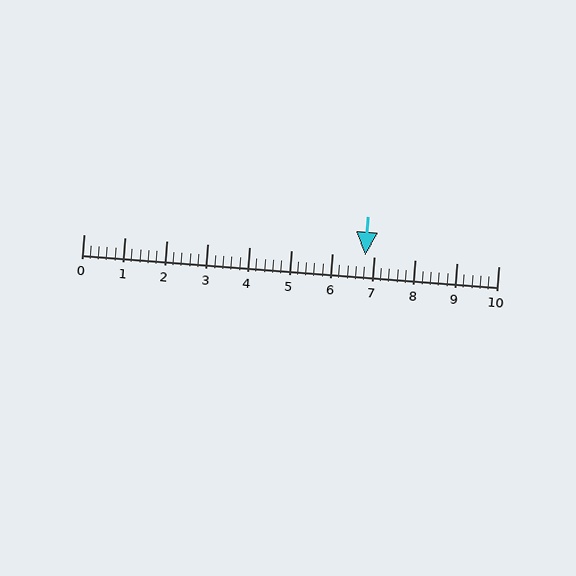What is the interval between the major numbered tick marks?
The major tick marks are spaced 1 units apart.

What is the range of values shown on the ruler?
The ruler shows values from 0 to 10.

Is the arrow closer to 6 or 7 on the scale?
The arrow is closer to 7.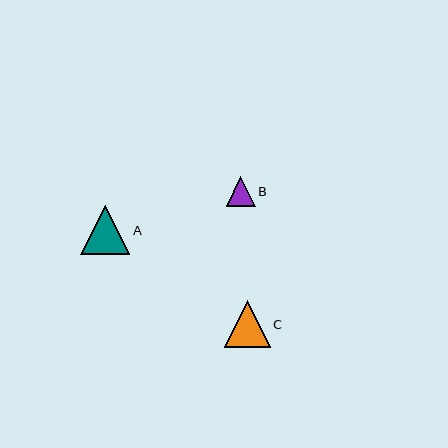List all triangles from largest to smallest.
From largest to smallest: A, C, B.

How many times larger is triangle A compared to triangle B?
Triangle A is approximately 1.7 times the size of triangle B.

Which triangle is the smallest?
Triangle B is the smallest with a size of approximately 29 pixels.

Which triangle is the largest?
Triangle A is the largest with a size of approximately 49 pixels.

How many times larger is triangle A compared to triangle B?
Triangle A is approximately 1.7 times the size of triangle B.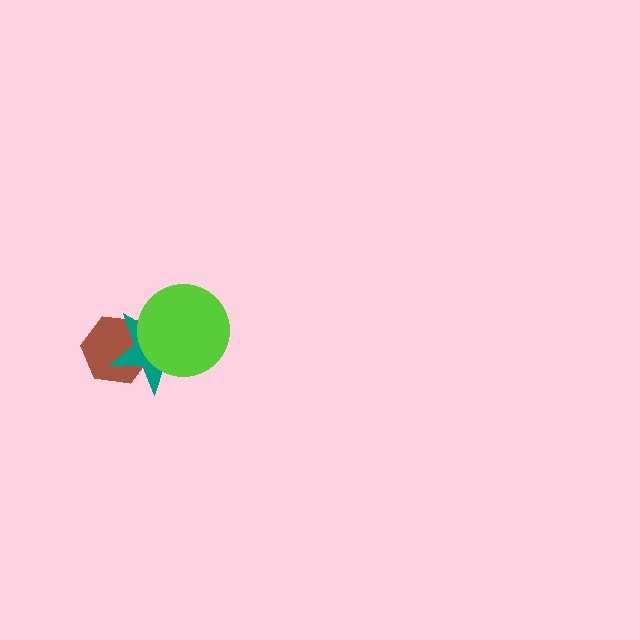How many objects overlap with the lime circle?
2 objects overlap with the lime circle.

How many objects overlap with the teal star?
2 objects overlap with the teal star.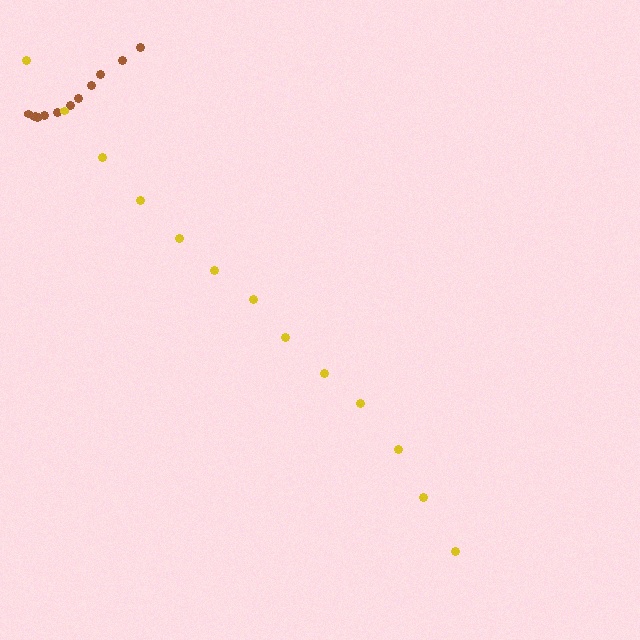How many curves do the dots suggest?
There are 2 distinct paths.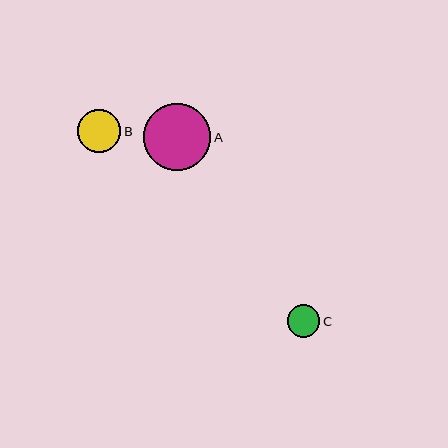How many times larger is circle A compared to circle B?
Circle A is approximately 1.6 times the size of circle B.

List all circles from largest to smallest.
From largest to smallest: A, B, C.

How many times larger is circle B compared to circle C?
Circle B is approximately 1.3 times the size of circle C.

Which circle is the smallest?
Circle C is the smallest with a size of approximately 33 pixels.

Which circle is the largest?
Circle A is the largest with a size of approximately 67 pixels.